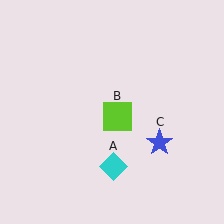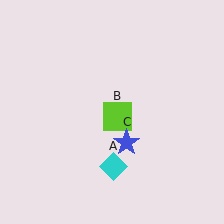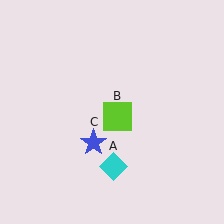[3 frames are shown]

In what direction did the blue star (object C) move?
The blue star (object C) moved left.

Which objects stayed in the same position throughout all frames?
Cyan diamond (object A) and lime square (object B) remained stationary.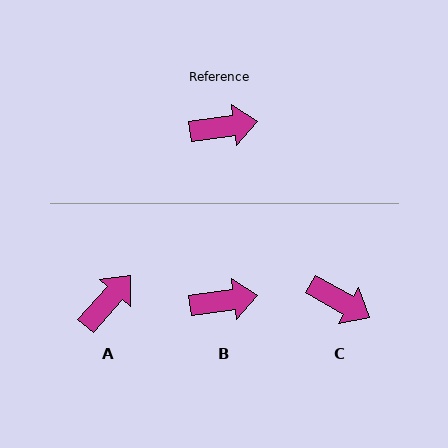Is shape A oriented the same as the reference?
No, it is off by about 41 degrees.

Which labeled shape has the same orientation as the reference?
B.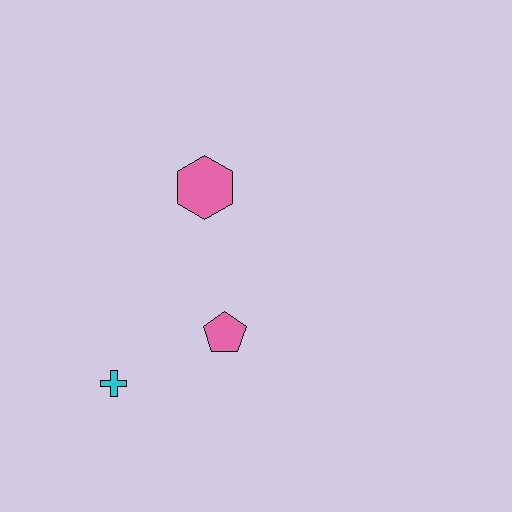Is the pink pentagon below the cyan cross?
No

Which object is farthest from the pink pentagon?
The pink hexagon is farthest from the pink pentagon.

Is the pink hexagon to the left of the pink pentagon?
Yes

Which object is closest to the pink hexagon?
The pink pentagon is closest to the pink hexagon.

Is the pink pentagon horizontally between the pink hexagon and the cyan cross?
No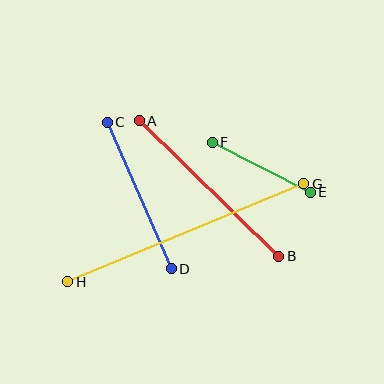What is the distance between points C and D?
The distance is approximately 160 pixels.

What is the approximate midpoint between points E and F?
The midpoint is at approximately (261, 167) pixels.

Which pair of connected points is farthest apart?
Points G and H are farthest apart.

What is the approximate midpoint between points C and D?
The midpoint is at approximately (139, 196) pixels.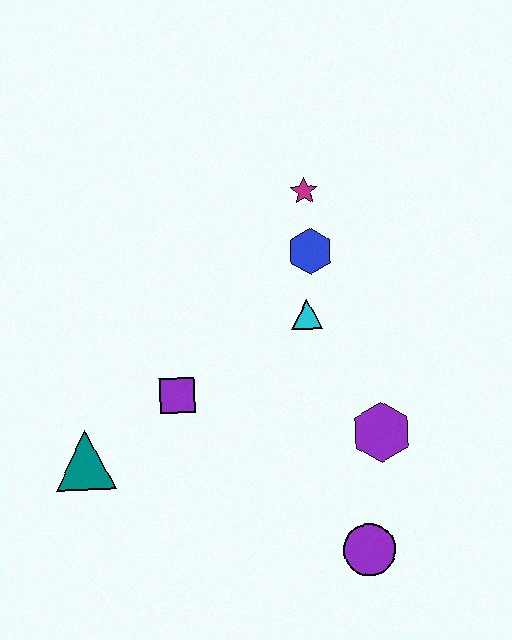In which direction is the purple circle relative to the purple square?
The purple circle is to the right of the purple square.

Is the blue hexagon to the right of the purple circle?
No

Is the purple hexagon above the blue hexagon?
No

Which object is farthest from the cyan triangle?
The teal triangle is farthest from the cyan triangle.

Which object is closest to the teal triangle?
The purple square is closest to the teal triangle.